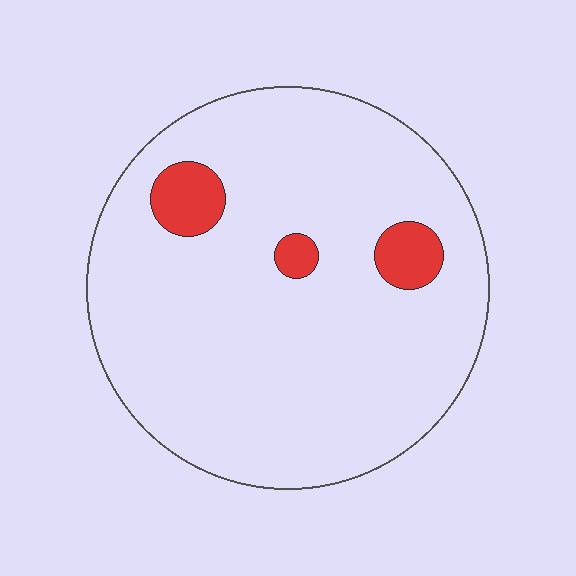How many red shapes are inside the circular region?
3.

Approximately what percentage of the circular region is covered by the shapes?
Approximately 10%.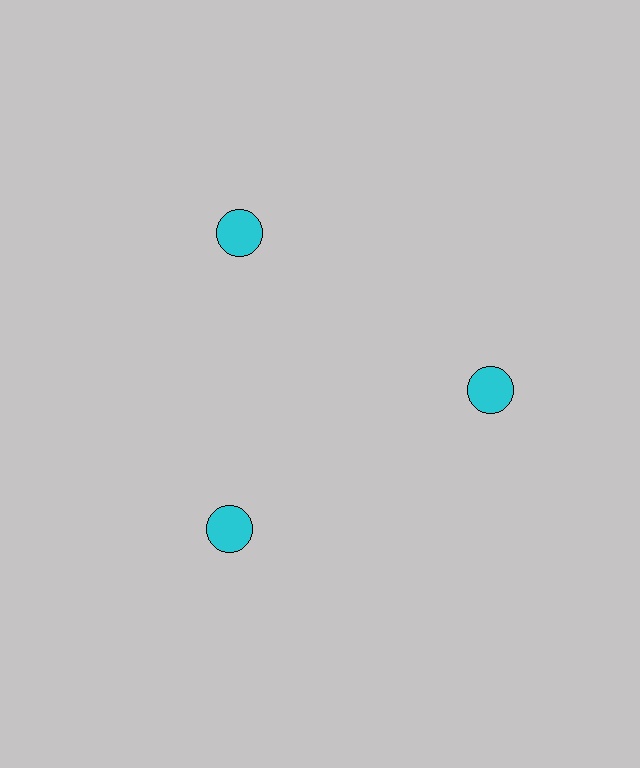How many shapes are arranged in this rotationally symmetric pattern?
There are 3 shapes, arranged in 3 groups of 1.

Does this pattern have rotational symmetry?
Yes, this pattern has 3-fold rotational symmetry. It looks the same after rotating 120 degrees around the center.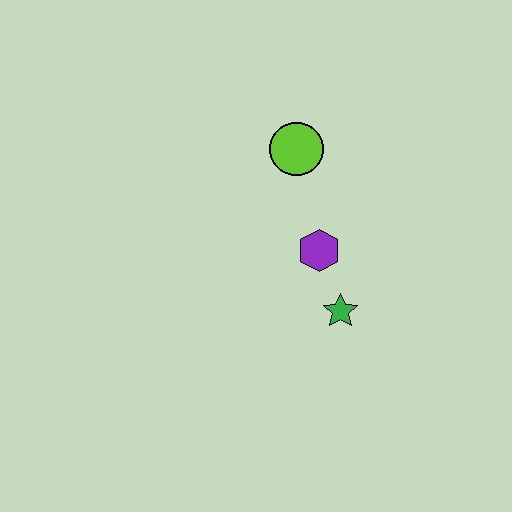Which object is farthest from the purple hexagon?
The lime circle is farthest from the purple hexagon.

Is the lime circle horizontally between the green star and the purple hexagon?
No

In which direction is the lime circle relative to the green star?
The lime circle is above the green star.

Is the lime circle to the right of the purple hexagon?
No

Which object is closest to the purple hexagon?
The green star is closest to the purple hexagon.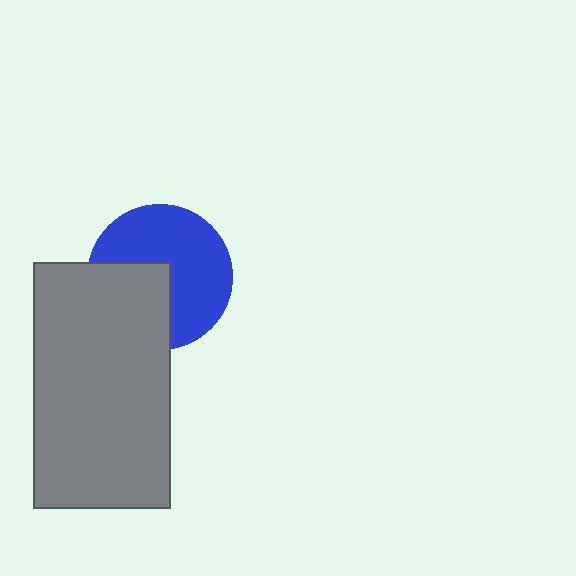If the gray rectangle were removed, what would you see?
You would see the complete blue circle.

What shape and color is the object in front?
The object in front is a gray rectangle.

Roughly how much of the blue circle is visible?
About half of it is visible (roughly 62%).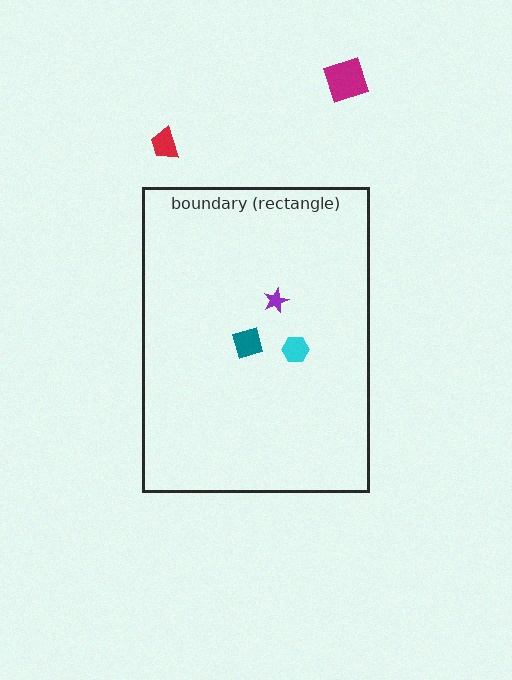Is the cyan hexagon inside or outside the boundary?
Inside.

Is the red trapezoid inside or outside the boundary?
Outside.